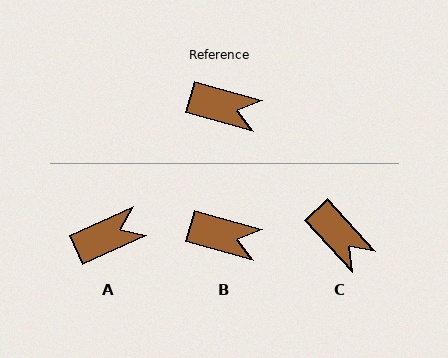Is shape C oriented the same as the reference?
No, it is off by about 32 degrees.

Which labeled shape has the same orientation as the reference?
B.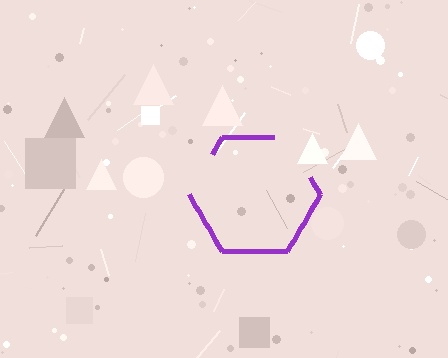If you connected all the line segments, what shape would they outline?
They would outline a hexagon.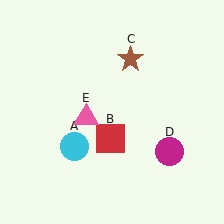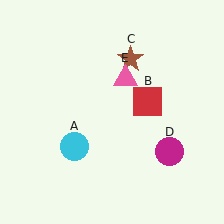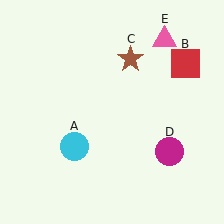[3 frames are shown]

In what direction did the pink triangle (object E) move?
The pink triangle (object E) moved up and to the right.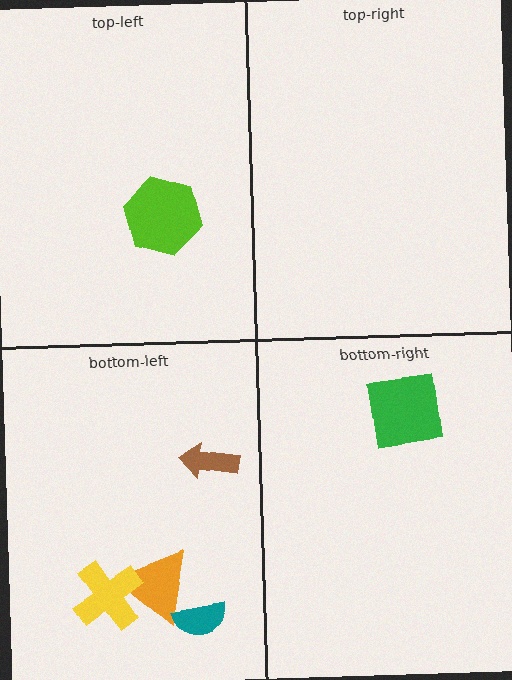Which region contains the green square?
The bottom-right region.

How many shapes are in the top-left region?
1.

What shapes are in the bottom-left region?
The orange triangle, the teal semicircle, the brown arrow, the yellow cross.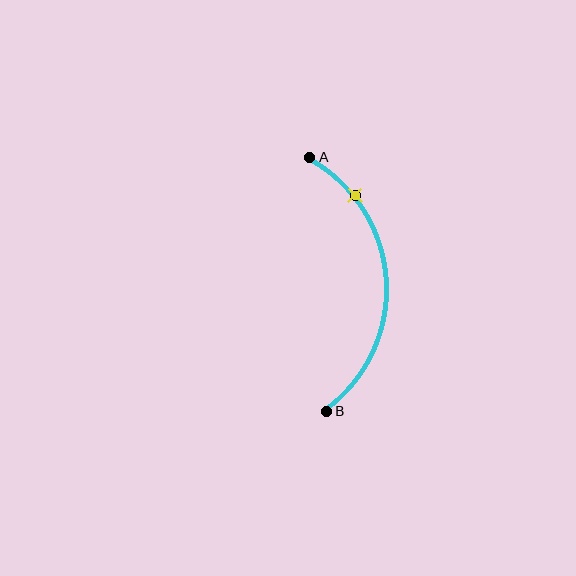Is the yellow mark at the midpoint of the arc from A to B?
No. The yellow mark lies on the arc but is closer to endpoint A. The arc midpoint would be at the point on the curve equidistant along the arc from both A and B.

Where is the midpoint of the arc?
The arc midpoint is the point on the curve farthest from the straight line joining A and B. It sits to the right of that line.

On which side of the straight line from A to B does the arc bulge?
The arc bulges to the right of the straight line connecting A and B.